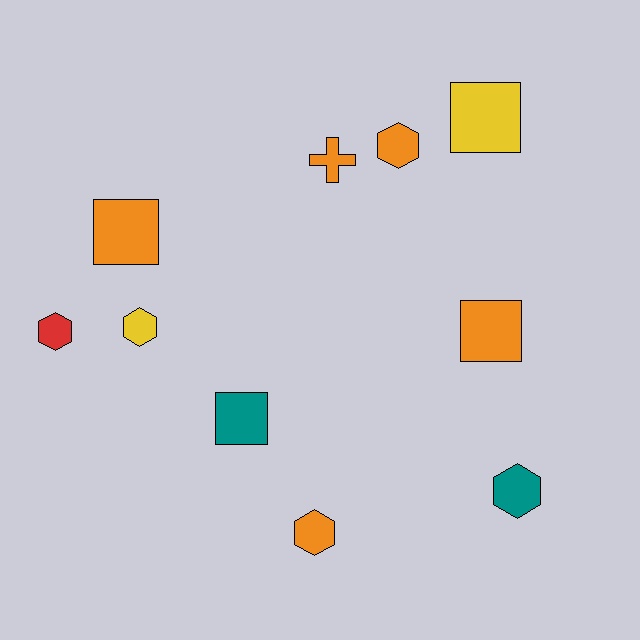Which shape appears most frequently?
Hexagon, with 5 objects.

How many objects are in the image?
There are 10 objects.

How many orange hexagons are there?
There are 2 orange hexagons.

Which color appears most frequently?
Orange, with 5 objects.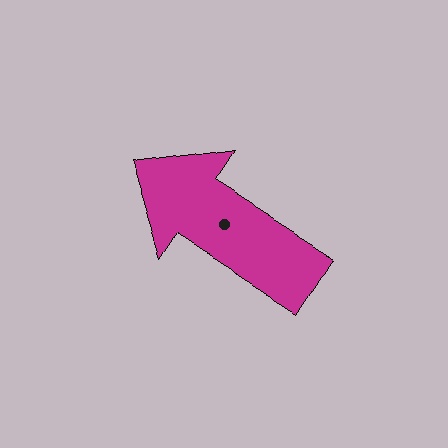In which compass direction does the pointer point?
Northwest.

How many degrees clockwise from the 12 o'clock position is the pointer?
Approximately 303 degrees.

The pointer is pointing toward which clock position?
Roughly 10 o'clock.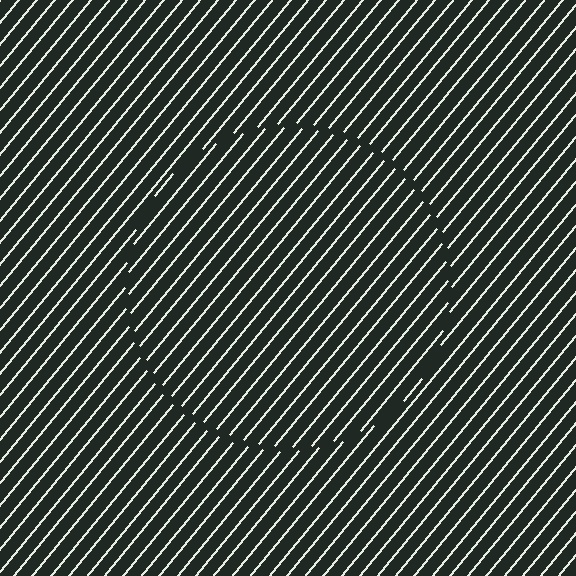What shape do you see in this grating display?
An illusory circle. The interior of the shape contains the same grating, shifted by half a period — the contour is defined by the phase discontinuity where line-ends from the inner and outer gratings abut.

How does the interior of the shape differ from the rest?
The interior of the shape contains the same grating, shifted by half a period — the contour is defined by the phase discontinuity where line-ends from the inner and outer gratings abut.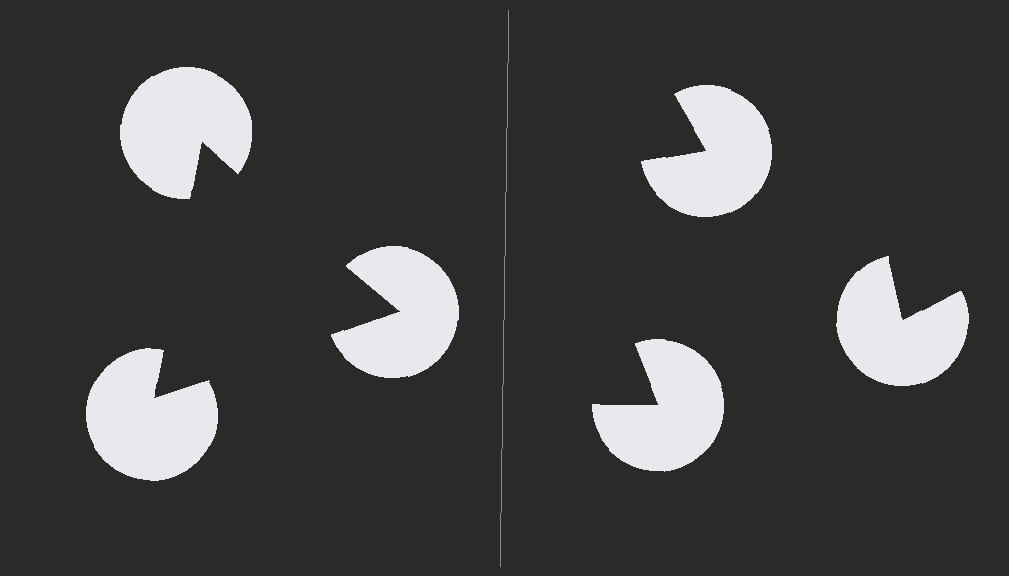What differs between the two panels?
The pac-man discs are positioned identically on both sides; only the wedge orientations differ. On the left they align to a triangle; on the right they are misaligned.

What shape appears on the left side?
An illusory triangle.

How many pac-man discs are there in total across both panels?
6 — 3 on each side.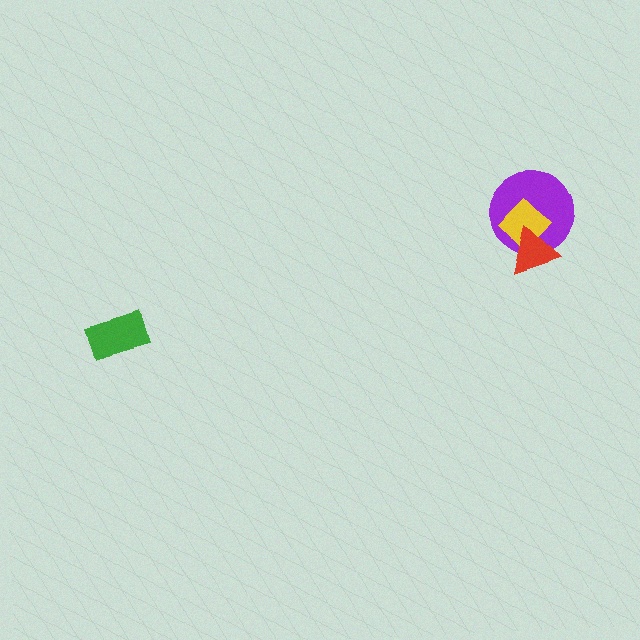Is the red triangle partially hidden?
No, no other shape covers it.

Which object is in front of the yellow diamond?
The red triangle is in front of the yellow diamond.